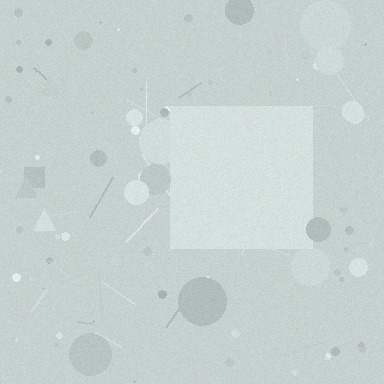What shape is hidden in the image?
A square is hidden in the image.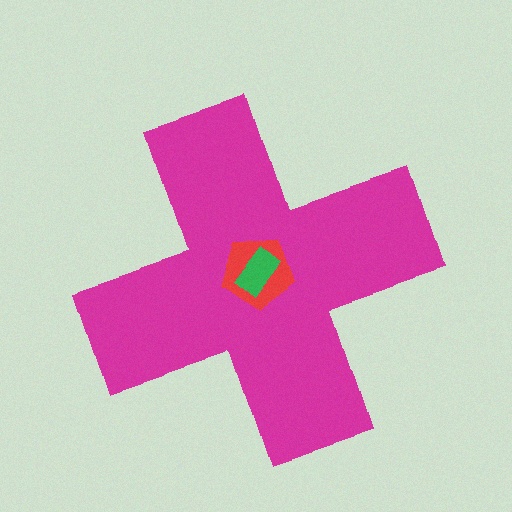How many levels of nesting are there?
3.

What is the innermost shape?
The green rectangle.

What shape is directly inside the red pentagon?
The green rectangle.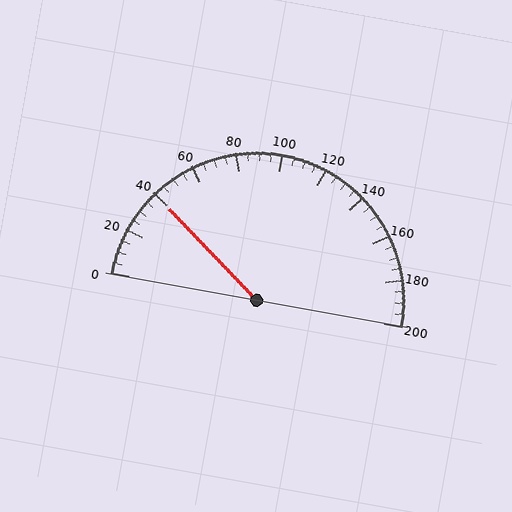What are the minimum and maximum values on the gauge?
The gauge ranges from 0 to 200.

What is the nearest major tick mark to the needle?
The nearest major tick mark is 40.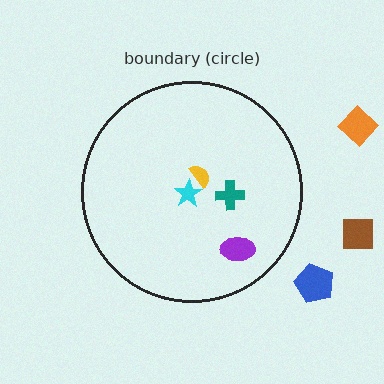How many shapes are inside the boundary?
4 inside, 3 outside.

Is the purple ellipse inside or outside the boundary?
Inside.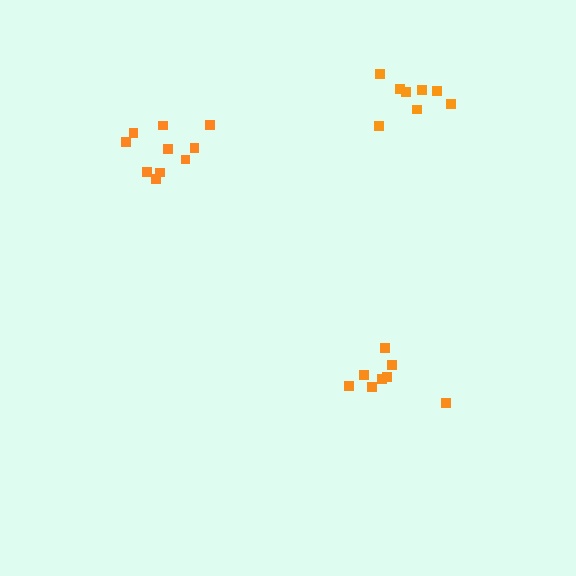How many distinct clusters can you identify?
There are 3 distinct clusters.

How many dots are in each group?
Group 1: 8 dots, Group 2: 8 dots, Group 3: 10 dots (26 total).